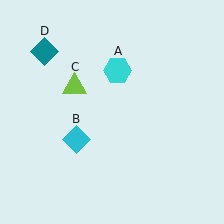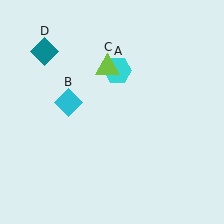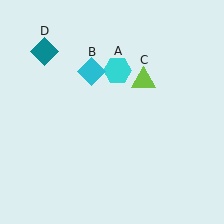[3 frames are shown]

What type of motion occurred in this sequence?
The cyan diamond (object B), lime triangle (object C) rotated clockwise around the center of the scene.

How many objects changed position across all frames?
2 objects changed position: cyan diamond (object B), lime triangle (object C).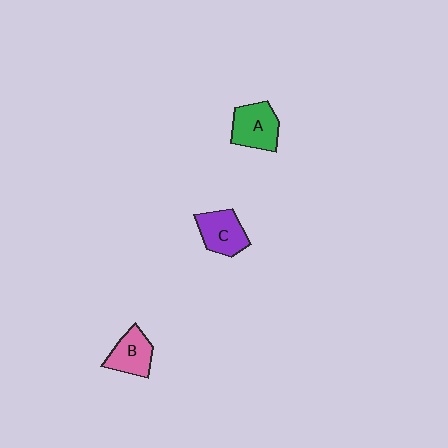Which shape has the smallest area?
Shape B (pink).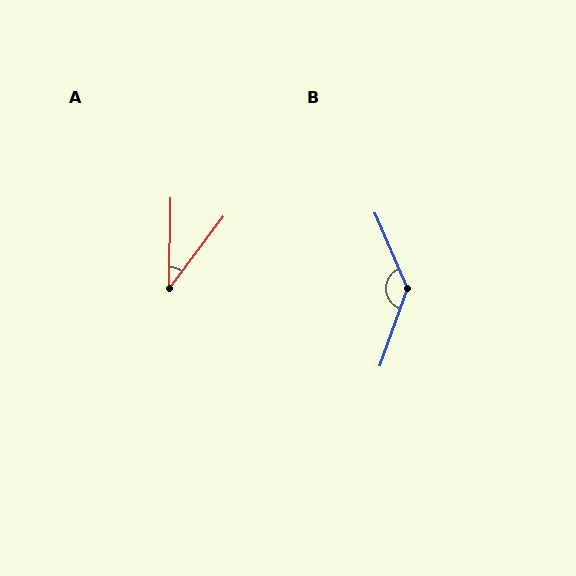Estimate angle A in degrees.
Approximately 36 degrees.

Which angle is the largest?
B, at approximately 137 degrees.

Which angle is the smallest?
A, at approximately 36 degrees.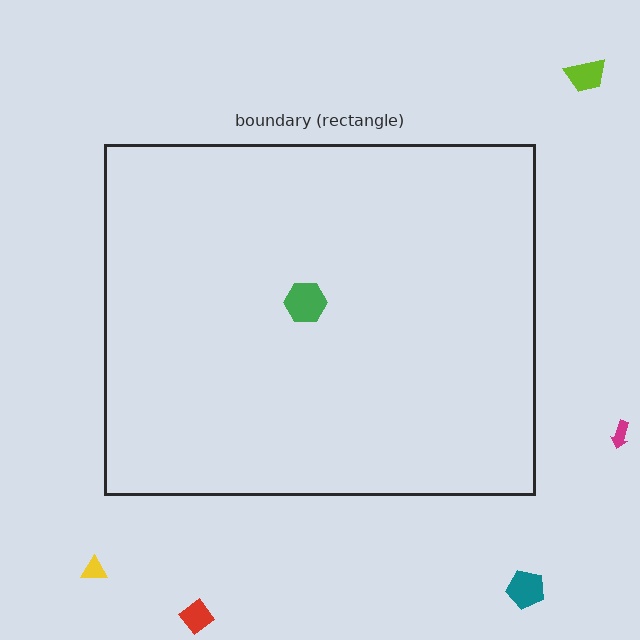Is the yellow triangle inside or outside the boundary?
Outside.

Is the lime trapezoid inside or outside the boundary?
Outside.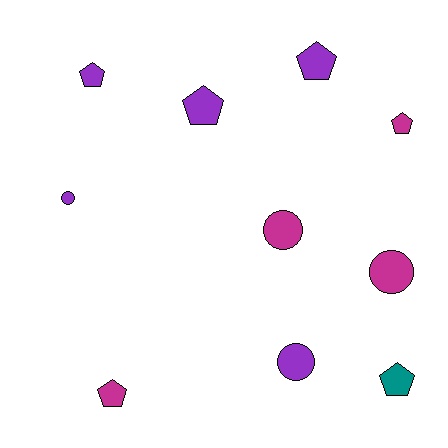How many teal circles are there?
There are no teal circles.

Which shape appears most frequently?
Pentagon, with 6 objects.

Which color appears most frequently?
Purple, with 5 objects.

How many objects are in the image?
There are 10 objects.